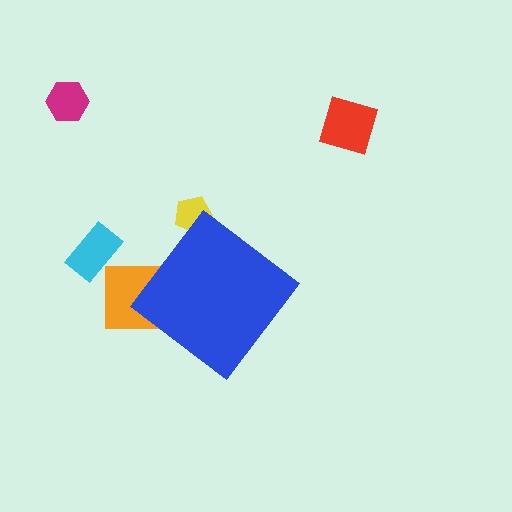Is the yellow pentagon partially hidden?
Yes, the yellow pentagon is partially hidden behind the blue diamond.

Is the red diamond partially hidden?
No, the red diamond is fully visible.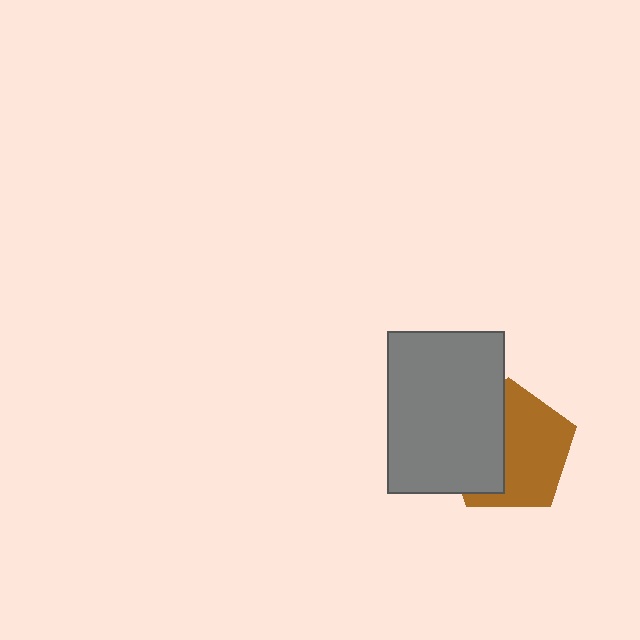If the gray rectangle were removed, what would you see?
You would see the complete brown pentagon.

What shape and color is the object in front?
The object in front is a gray rectangle.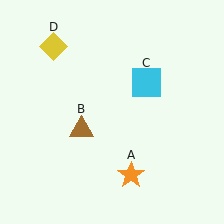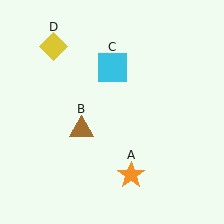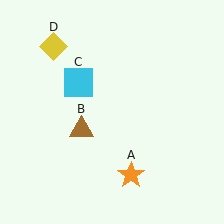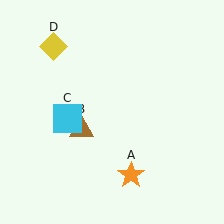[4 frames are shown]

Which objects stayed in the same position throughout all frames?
Orange star (object A) and brown triangle (object B) and yellow diamond (object D) remained stationary.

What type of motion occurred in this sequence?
The cyan square (object C) rotated counterclockwise around the center of the scene.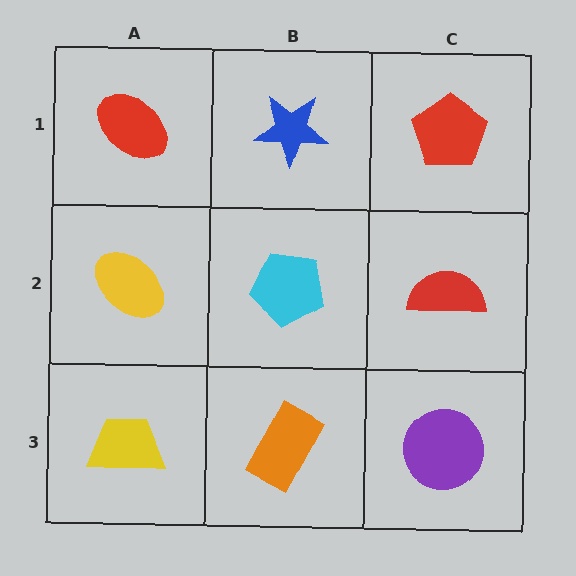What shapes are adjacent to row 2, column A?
A red ellipse (row 1, column A), a yellow trapezoid (row 3, column A), a cyan pentagon (row 2, column B).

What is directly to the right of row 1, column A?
A blue star.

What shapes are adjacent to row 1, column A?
A yellow ellipse (row 2, column A), a blue star (row 1, column B).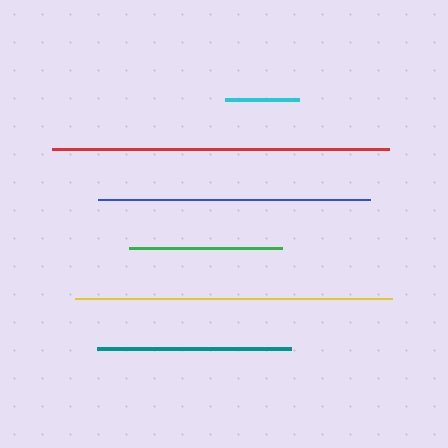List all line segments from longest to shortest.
From longest to shortest: red, yellow, blue, teal, green, cyan.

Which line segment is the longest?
The red line is the longest at approximately 337 pixels.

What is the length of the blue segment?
The blue segment is approximately 272 pixels long.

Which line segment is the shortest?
The cyan line is the shortest at approximately 74 pixels.